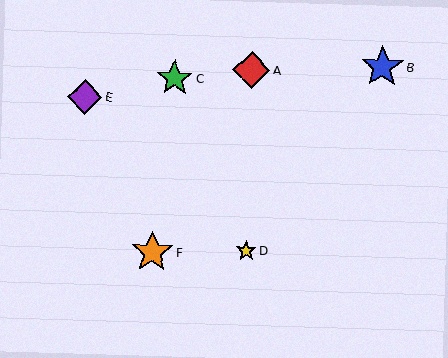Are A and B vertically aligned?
No, A is at x≈252 and B is at x≈382.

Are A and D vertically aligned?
Yes, both are at x≈252.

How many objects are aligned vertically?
2 objects (A, D) are aligned vertically.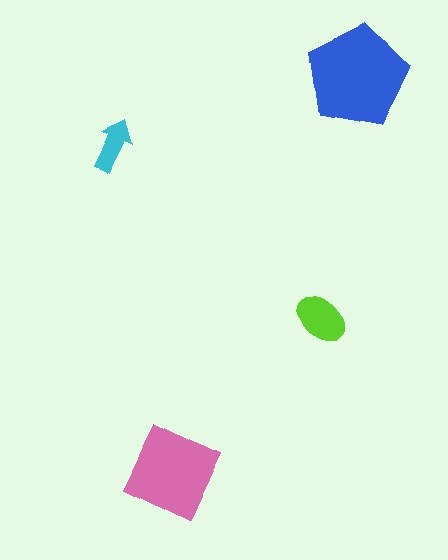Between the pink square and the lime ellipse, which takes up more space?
The pink square.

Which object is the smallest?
The cyan arrow.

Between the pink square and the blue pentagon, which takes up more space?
The blue pentagon.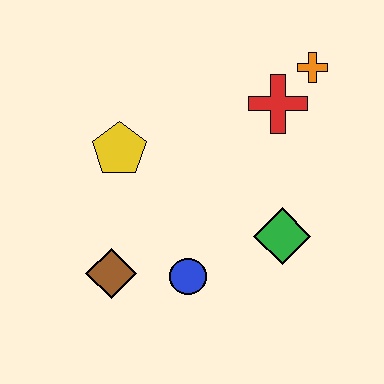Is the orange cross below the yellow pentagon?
No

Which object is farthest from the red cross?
The brown diamond is farthest from the red cross.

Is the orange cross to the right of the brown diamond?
Yes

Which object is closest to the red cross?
The orange cross is closest to the red cross.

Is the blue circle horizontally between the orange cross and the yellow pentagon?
Yes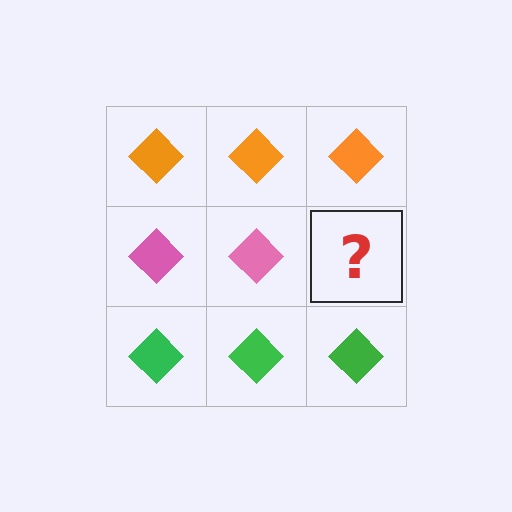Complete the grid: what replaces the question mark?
The question mark should be replaced with a pink diamond.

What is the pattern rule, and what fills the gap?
The rule is that each row has a consistent color. The gap should be filled with a pink diamond.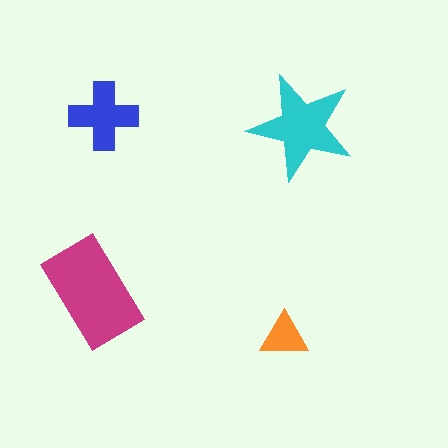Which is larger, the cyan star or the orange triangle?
The cyan star.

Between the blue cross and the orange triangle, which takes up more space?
The blue cross.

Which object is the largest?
The magenta rectangle.